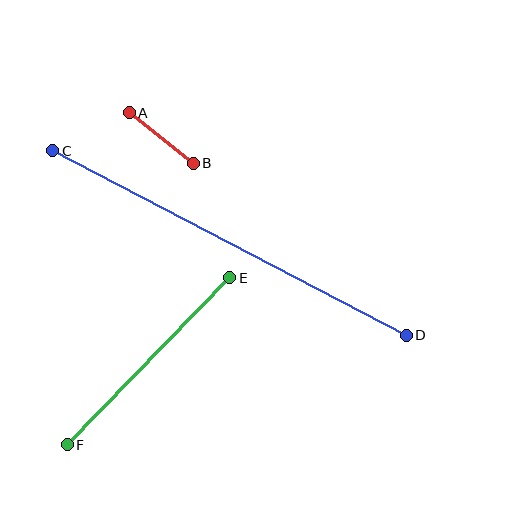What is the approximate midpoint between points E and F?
The midpoint is at approximately (148, 361) pixels.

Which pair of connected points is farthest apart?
Points C and D are farthest apart.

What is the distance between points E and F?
The distance is approximately 233 pixels.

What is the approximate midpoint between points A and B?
The midpoint is at approximately (161, 138) pixels.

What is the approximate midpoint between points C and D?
The midpoint is at approximately (229, 243) pixels.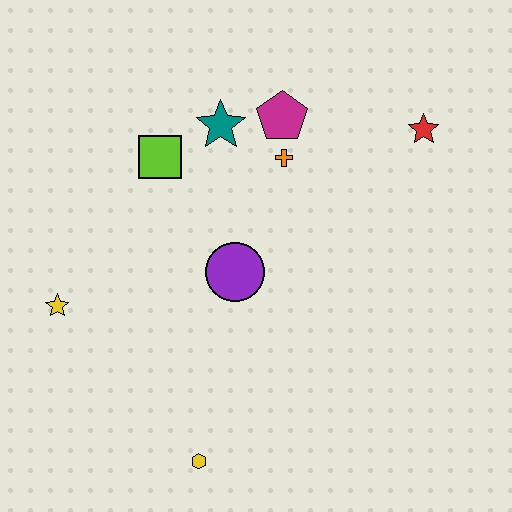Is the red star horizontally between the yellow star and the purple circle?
No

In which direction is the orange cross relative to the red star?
The orange cross is to the left of the red star.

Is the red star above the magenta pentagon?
No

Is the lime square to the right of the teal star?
No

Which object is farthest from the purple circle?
The red star is farthest from the purple circle.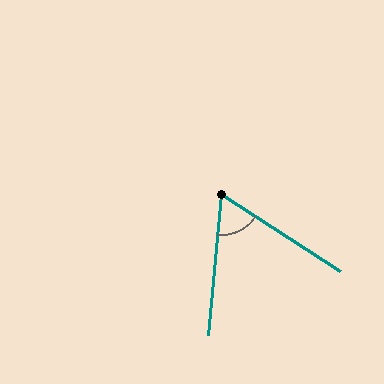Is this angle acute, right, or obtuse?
It is acute.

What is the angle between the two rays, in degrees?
Approximately 62 degrees.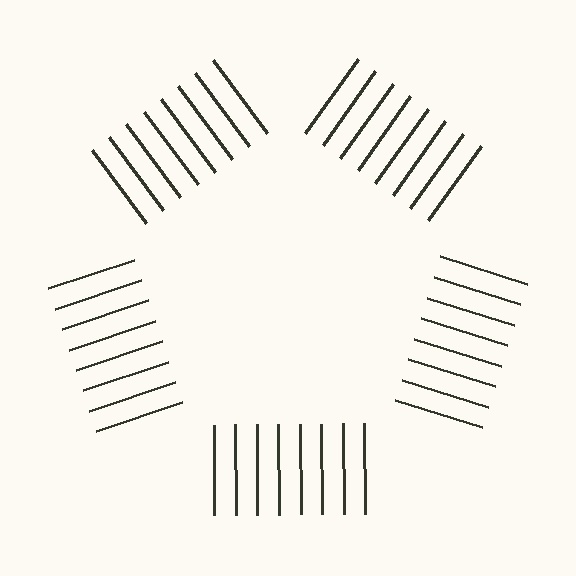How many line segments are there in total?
40 — 8 along each of the 5 edges.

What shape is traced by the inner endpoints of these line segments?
An illusory pentagon — the line segments terminate on its edges but no continuous stroke is drawn.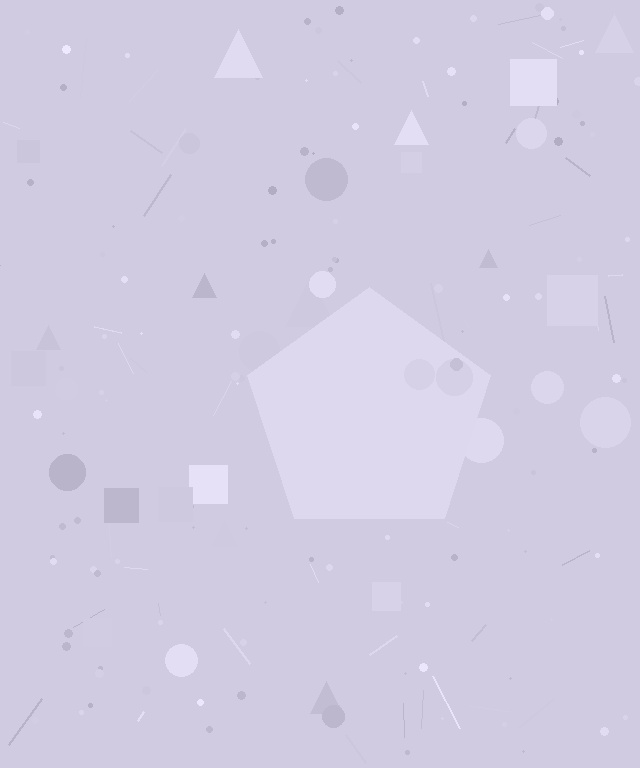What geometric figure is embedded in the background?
A pentagon is embedded in the background.